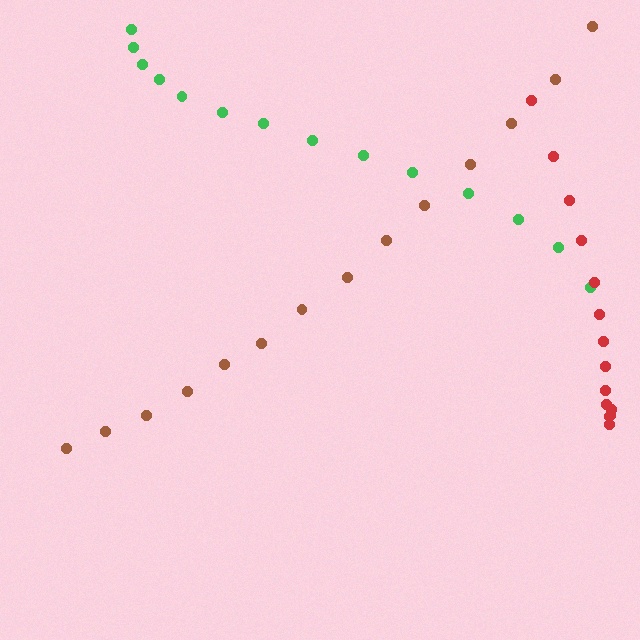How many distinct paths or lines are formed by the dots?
There are 3 distinct paths.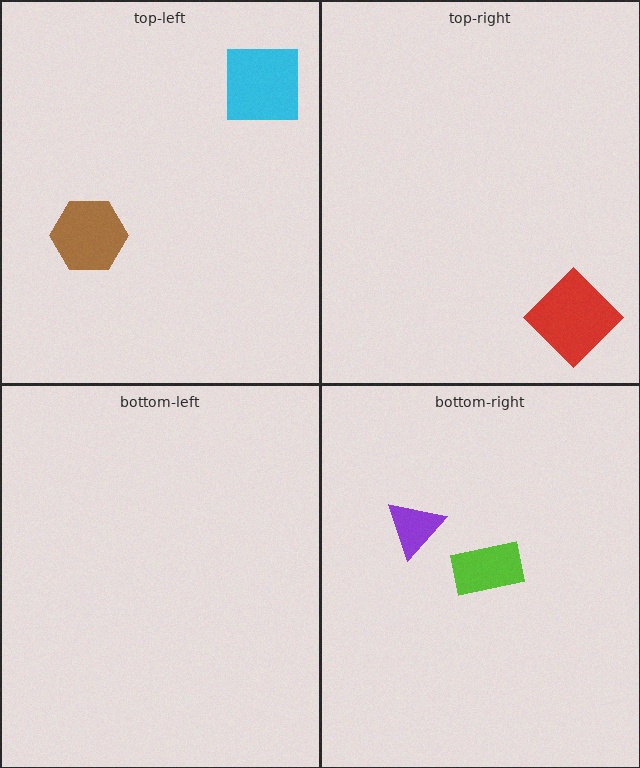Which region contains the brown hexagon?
The top-left region.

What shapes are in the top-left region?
The cyan square, the brown hexagon.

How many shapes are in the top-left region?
2.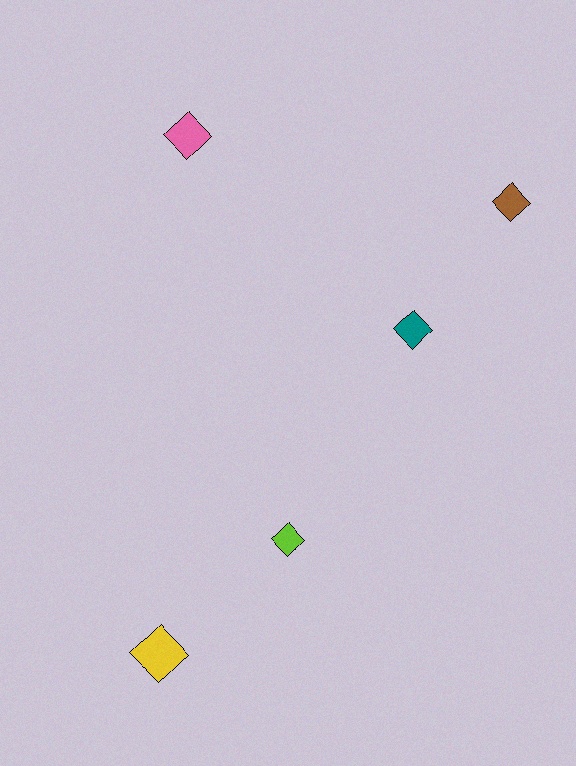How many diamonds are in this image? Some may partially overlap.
There are 5 diamonds.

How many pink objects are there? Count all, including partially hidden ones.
There is 1 pink object.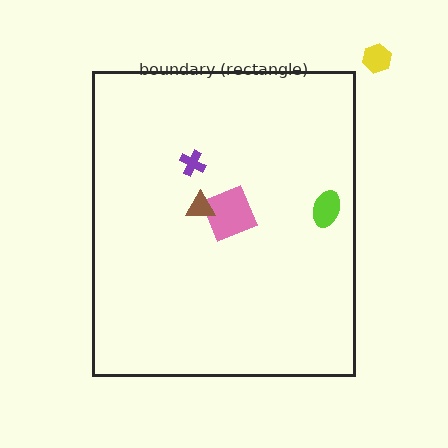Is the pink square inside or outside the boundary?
Inside.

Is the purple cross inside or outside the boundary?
Inside.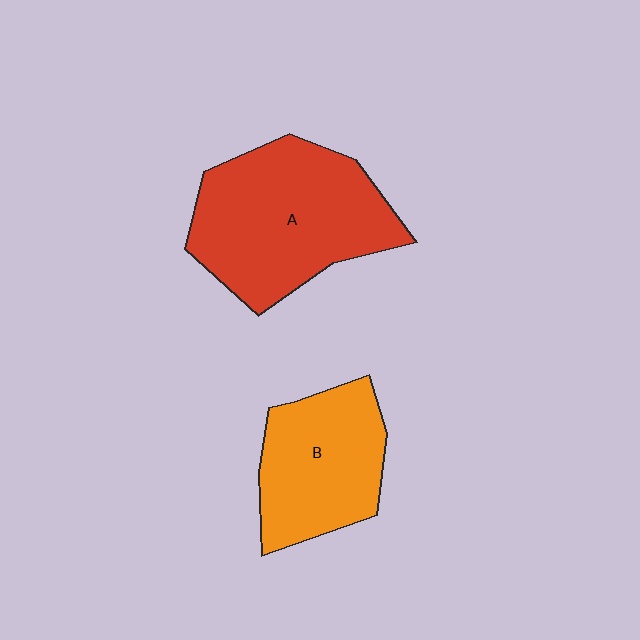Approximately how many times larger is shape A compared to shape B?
Approximately 1.4 times.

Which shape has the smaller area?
Shape B (orange).